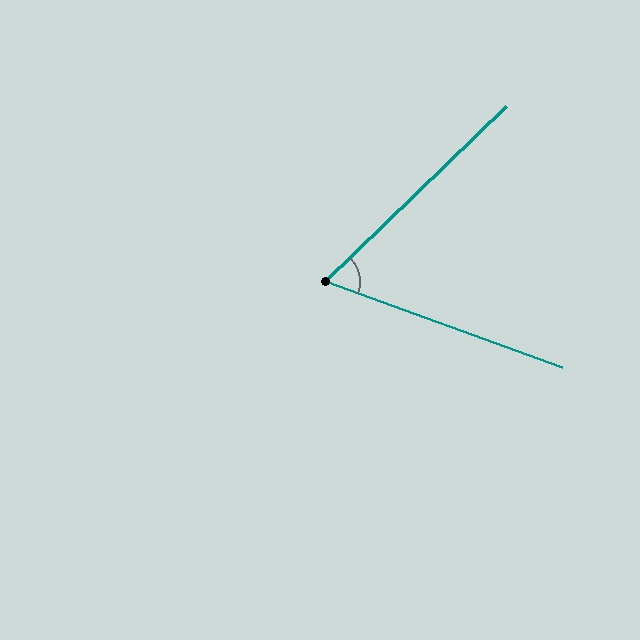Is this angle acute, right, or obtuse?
It is acute.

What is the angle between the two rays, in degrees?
Approximately 64 degrees.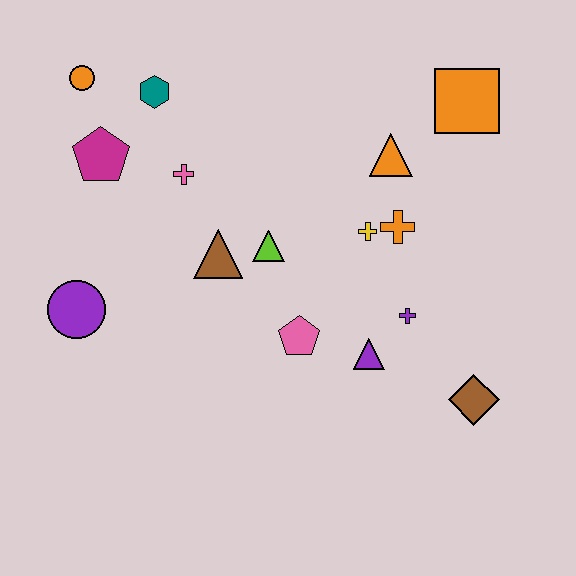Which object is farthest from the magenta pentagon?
The brown diamond is farthest from the magenta pentagon.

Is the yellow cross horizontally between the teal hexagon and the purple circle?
No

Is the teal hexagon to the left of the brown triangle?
Yes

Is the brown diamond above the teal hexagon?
No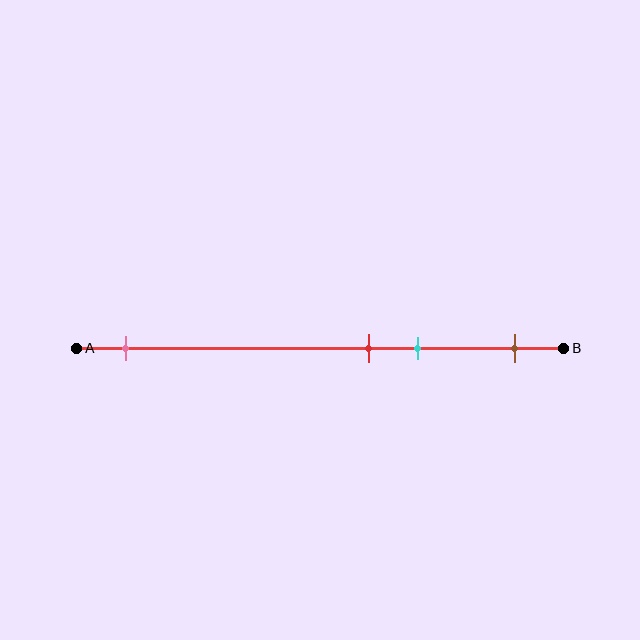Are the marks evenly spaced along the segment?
No, the marks are not evenly spaced.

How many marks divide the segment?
There are 4 marks dividing the segment.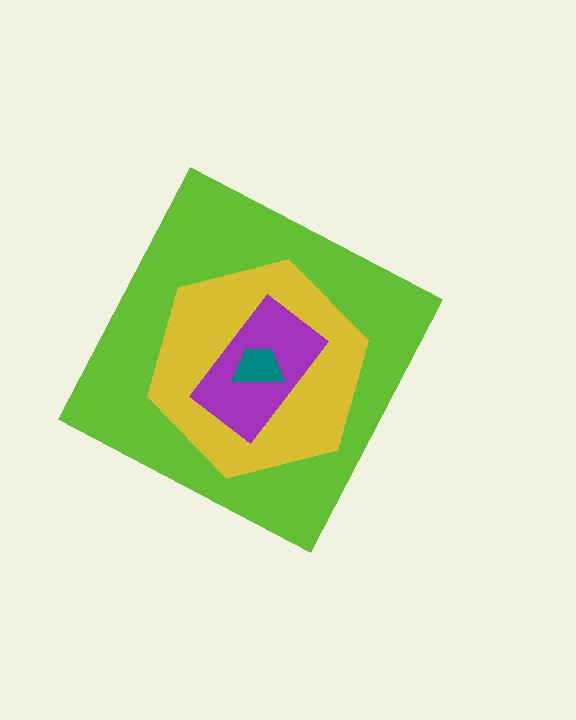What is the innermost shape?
The teal trapezoid.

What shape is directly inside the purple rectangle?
The teal trapezoid.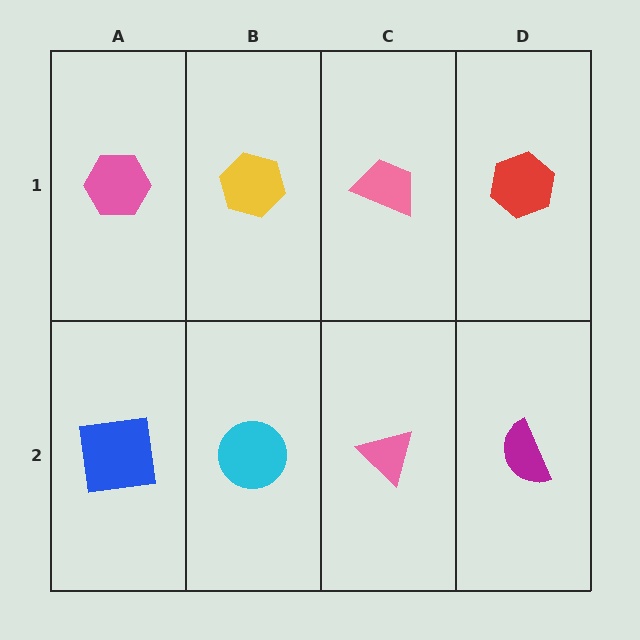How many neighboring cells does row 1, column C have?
3.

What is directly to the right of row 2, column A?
A cyan circle.